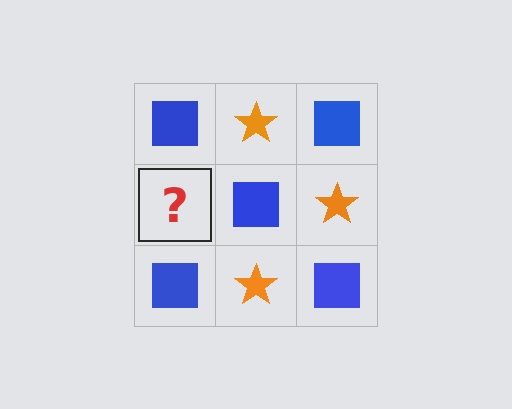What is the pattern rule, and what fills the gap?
The rule is that it alternates blue square and orange star in a checkerboard pattern. The gap should be filled with an orange star.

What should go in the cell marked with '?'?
The missing cell should contain an orange star.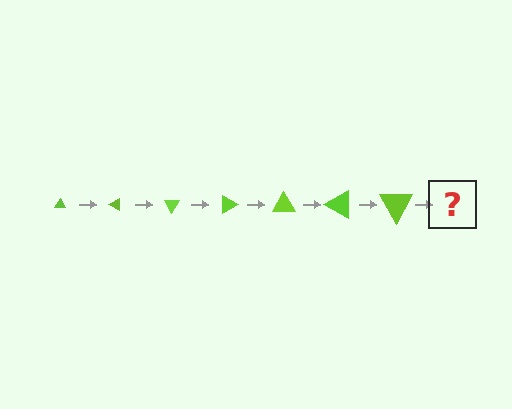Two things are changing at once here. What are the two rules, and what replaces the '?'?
The two rules are that the triangle grows larger each step and it rotates 30 degrees each step. The '?' should be a triangle, larger than the previous one and rotated 210 degrees from the start.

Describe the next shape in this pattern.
It should be a triangle, larger than the previous one and rotated 210 degrees from the start.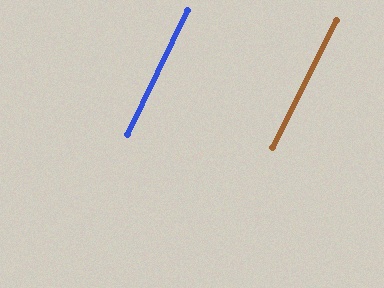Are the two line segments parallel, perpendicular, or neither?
Parallel — their directions differ by only 1.3°.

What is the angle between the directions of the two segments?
Approximately 1 degree.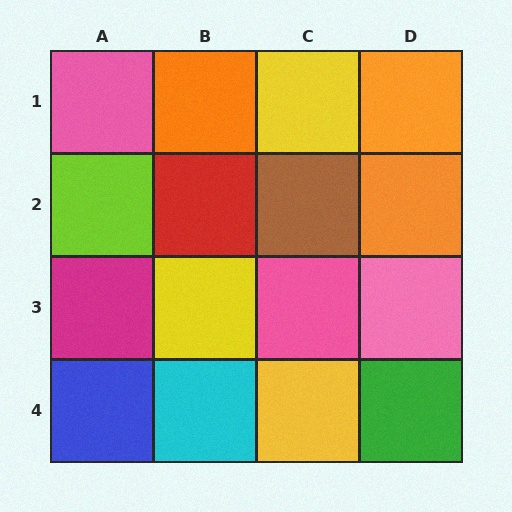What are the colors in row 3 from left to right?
Magenta, yellow, pink, pink.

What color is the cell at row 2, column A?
Lime.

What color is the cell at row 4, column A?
Blue.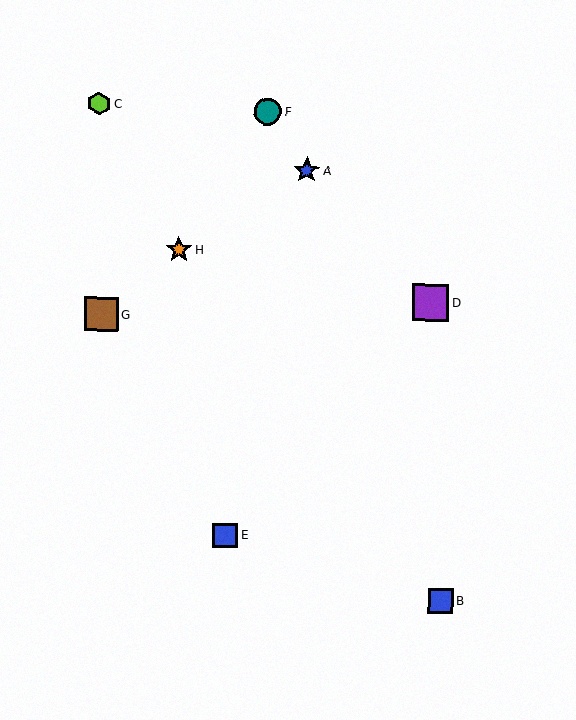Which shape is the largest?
The purple square (labeled D) is the largest.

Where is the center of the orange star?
The center of the orange star is at (179, 250).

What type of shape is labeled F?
Shape F is a teal circle.